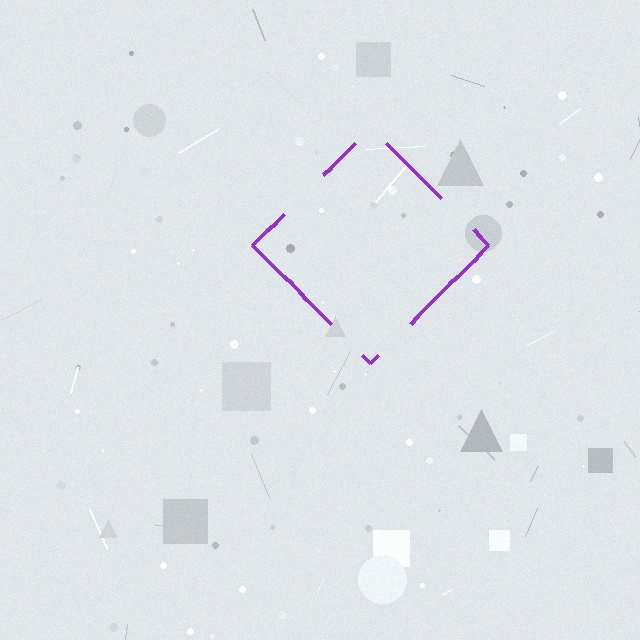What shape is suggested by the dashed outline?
The dashed outline suggests a diamond.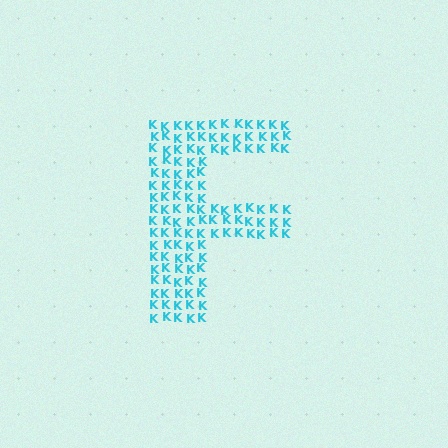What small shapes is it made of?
It is made of small letter K's.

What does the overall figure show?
The overall figure shows the letter F.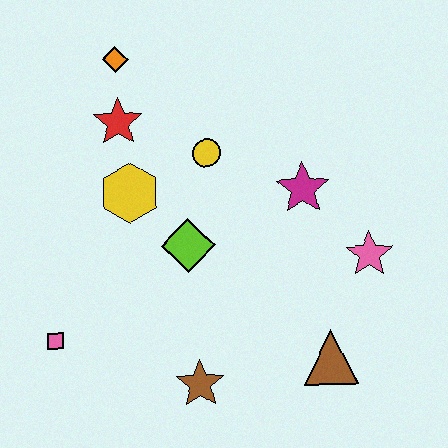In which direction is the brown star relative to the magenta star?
The brown star is below the magenta star.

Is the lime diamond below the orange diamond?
Yes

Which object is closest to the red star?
The orange diamond is closest to the red star.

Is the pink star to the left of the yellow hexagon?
No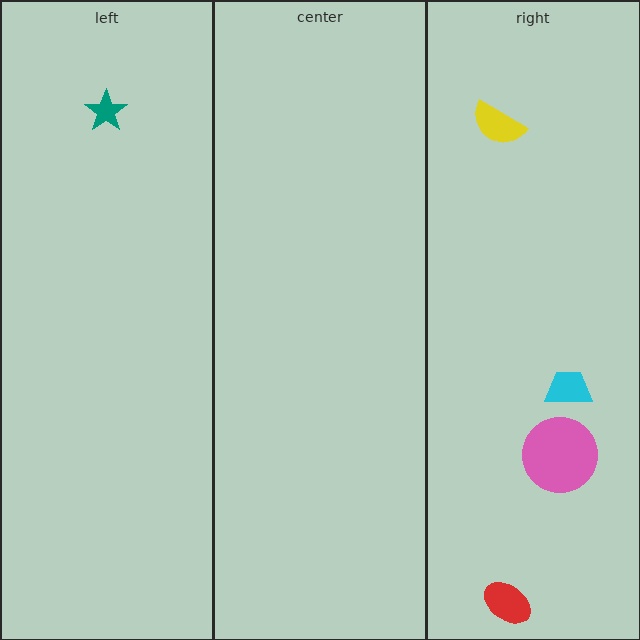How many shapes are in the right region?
4.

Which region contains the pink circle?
The right region.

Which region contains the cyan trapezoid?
The right region.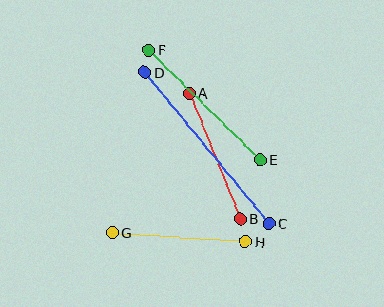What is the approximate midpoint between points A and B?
The midpoint is at approximately (215, 156) pixels.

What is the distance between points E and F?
The distance is approximately 156 pixels.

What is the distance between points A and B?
The distance is approximately 136 pixels.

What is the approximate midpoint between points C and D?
The midpoint is at approximately (207, 148) pixels.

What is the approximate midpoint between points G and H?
The midpoint is at approximately (179, 237) pixels.